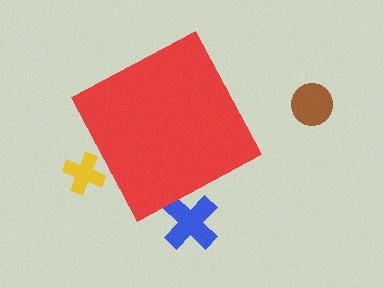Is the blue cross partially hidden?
Yes, the blue cross is partially hidden behind the red diamond.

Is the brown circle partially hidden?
No, the brown circle is fully visible.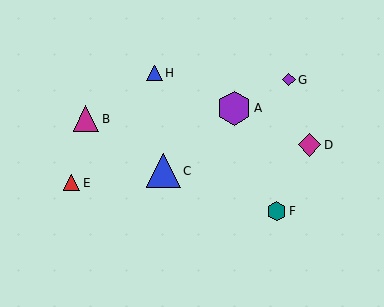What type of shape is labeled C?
Shape C is a blue triangle.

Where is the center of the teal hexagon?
The center of the teal hexagon is at (276, 211).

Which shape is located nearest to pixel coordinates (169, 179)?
The blue triangle (labeled C) at (164, 171) is nearest to that location.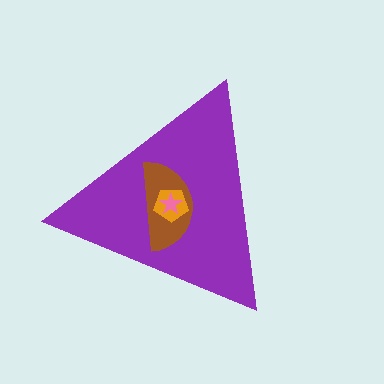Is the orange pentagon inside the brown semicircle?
Yes.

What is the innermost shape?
The pink star.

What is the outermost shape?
The purple triangle.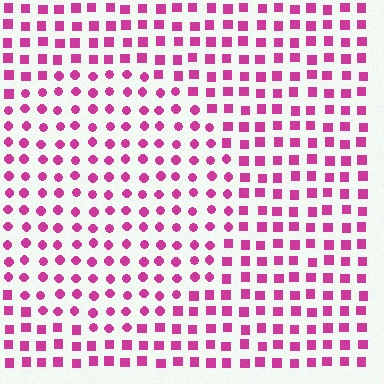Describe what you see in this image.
The image is filled with small magenta elements arranged in a uniform grid. A circle-shaped region contains circles, while the surrounding area contains squares. The boundary is defined purely by the change in element shape.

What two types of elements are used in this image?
The image uses circles inside the circle region and squares outside it.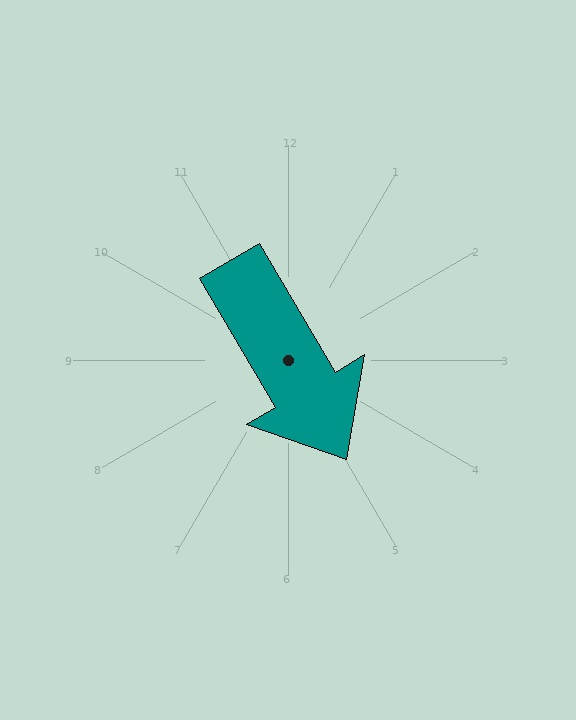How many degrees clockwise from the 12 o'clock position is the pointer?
Approximately 149 degrees.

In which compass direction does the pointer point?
Southeast.